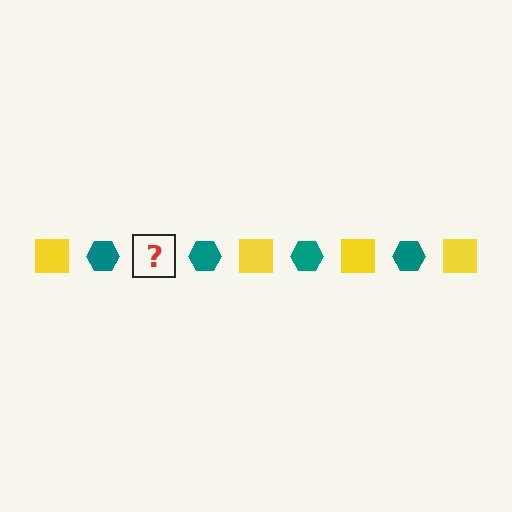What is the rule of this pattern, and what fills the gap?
The rule is that the pattern alternates between yellow square and teal hexagon. The gap should be filled with a yellow square.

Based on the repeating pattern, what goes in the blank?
The blank should be a yellow square.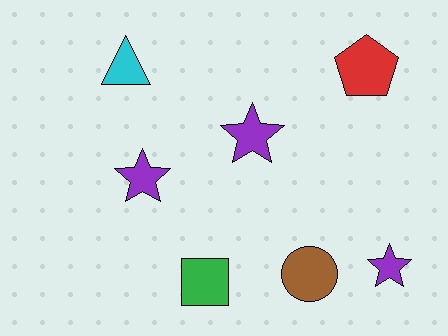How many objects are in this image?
There are 7 objects.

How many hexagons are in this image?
There are no hexagons.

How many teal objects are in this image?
There are no teal objects.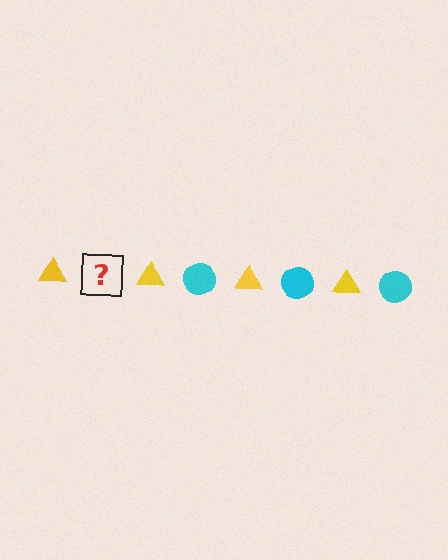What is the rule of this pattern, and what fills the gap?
The rule is that the pattern alternates between yellow triangle and cyan circle. The gap should be filled with a cyan circle.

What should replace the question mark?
The question mark should be replaced with a cyan circle.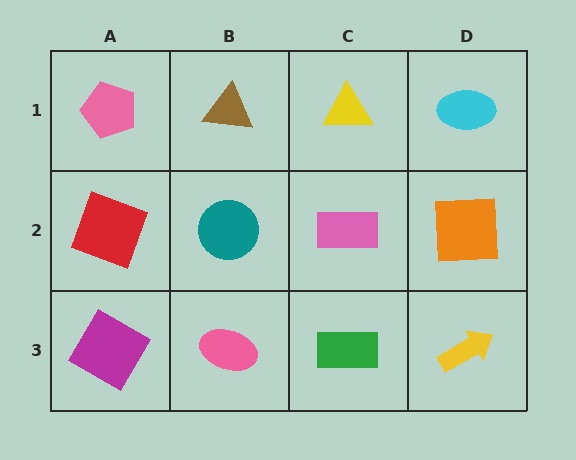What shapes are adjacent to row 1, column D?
An orange square (row 2, column D), a yellow triangle (row 1, column C).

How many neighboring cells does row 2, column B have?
4.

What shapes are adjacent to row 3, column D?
An orange square (row 2, column D), a green rectangle (row 3, column C).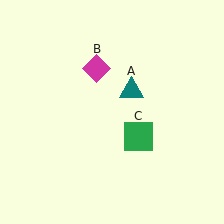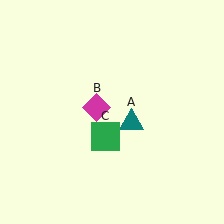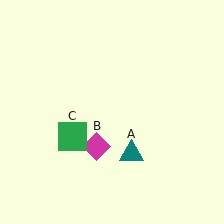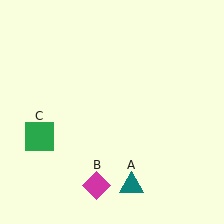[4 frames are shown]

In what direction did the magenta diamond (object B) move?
The magenta diamond (object B) moved down.